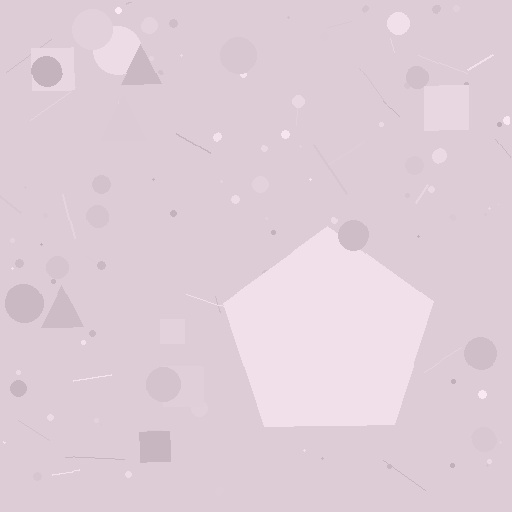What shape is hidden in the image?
A pentagon is hidden in the image.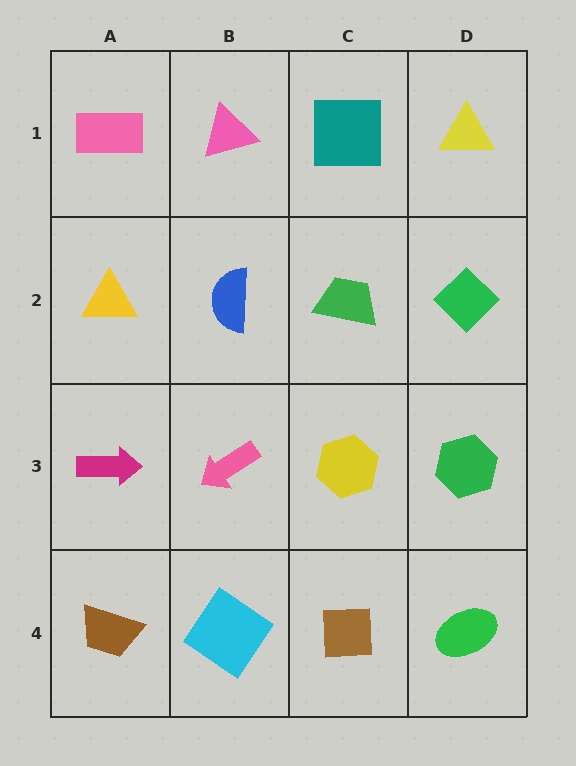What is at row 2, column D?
A green diamond.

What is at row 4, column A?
A brown trapezoid.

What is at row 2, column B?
A blue semicircle.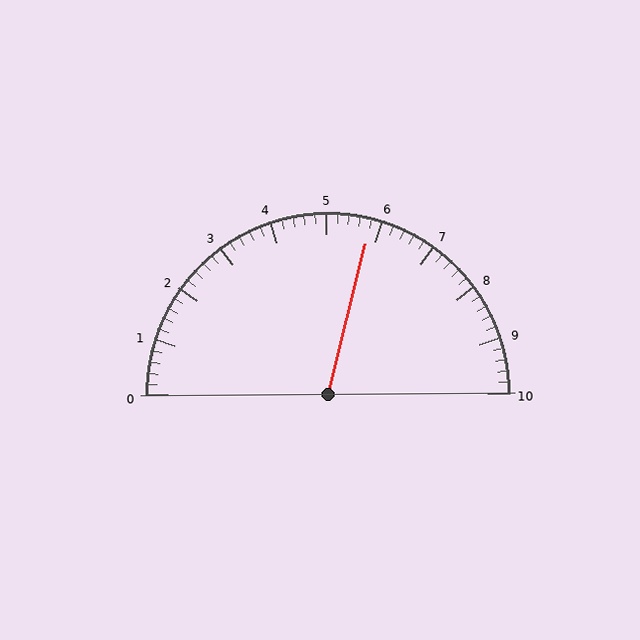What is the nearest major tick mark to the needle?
The nearest major tick mark is 6.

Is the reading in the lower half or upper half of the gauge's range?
The reading is in the upper half of the range (0 to 10).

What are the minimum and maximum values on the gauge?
The gauge ranges from 0 to 10.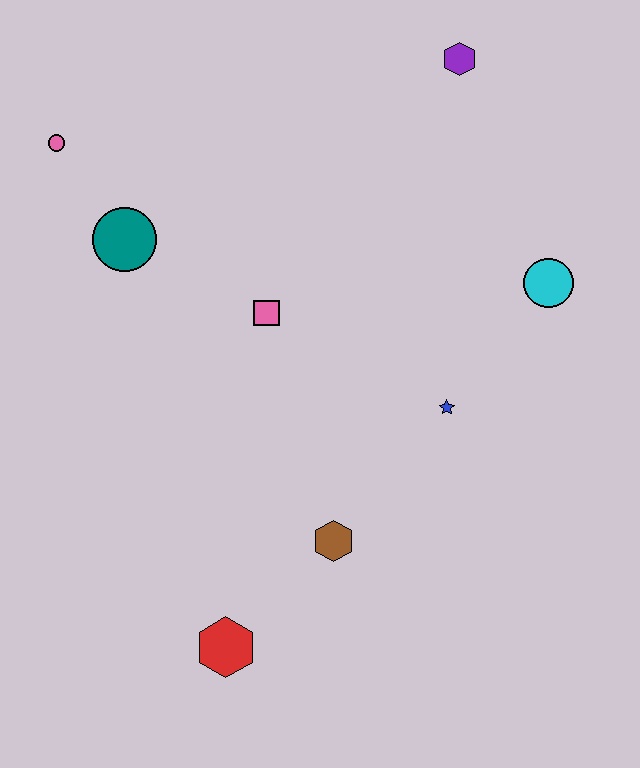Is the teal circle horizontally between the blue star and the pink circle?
Yes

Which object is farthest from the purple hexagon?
The red hexagon is farthest from the purple hexagon.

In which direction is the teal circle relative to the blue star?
The teal circle is to the left of the blue star.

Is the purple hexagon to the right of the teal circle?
Yes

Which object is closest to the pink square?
The teal circle is closest to the pink square.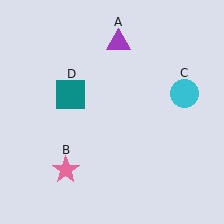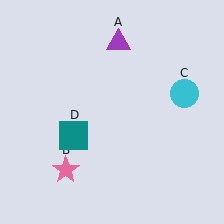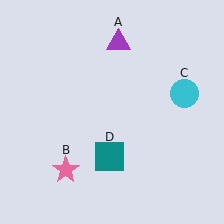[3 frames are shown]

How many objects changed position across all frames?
1 object changed position: teal square (object D).